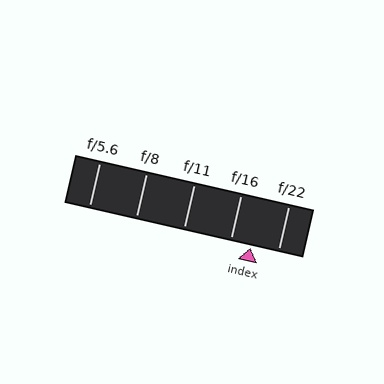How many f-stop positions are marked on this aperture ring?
There are 5 f-stop positions marked.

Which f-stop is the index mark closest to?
The index mark is closest to f/16.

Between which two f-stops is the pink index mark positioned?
The index mark is between f/16 and f/22.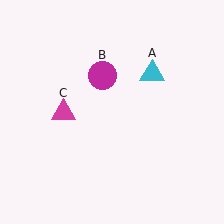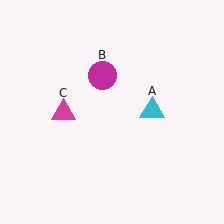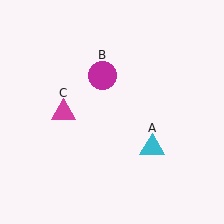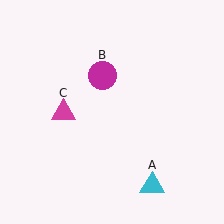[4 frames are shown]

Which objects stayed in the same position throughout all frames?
Magenta circle (object B) and magenta triangle (object C) remained stationary.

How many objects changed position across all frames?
1 object changed position: cyan triangle (object A).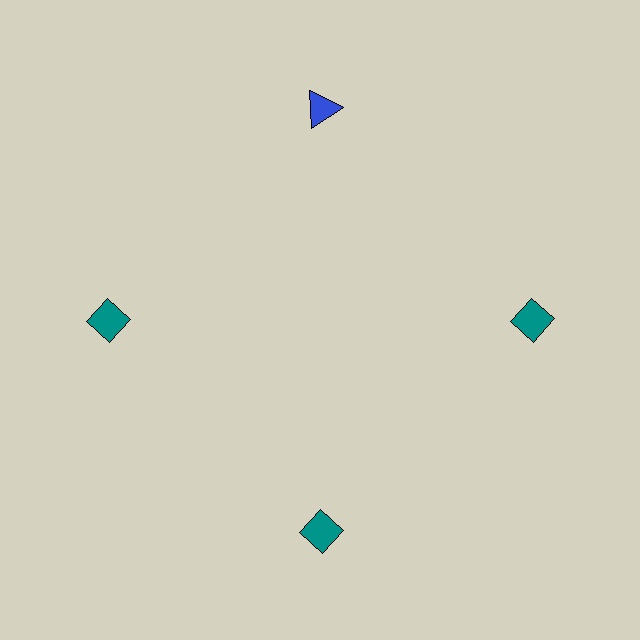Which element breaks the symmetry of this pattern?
The blue triangle at roughly the 12 o'clock position breaks the symmetry. All other shapes are teal diamonds.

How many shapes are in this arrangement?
There are 4 shapes arranged in a ring pattern.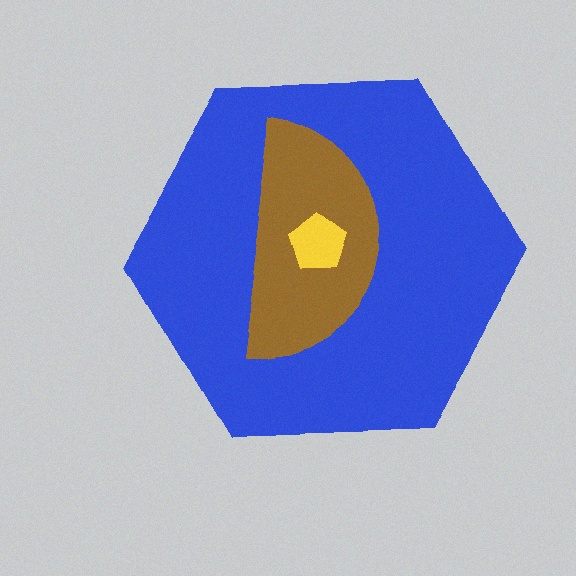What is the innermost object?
The yellow pentagon.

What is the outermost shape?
The blue hexagon.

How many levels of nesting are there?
3.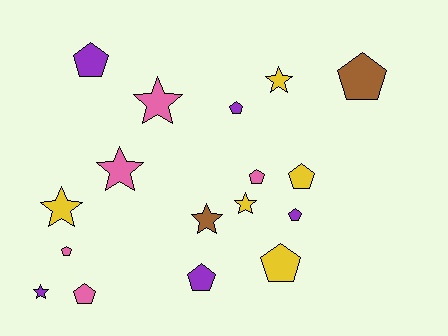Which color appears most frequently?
Pink, with 5 objects.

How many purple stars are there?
There is 1 purple star.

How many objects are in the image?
There are 17 objects.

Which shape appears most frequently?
Pentagon, with 10 objects.